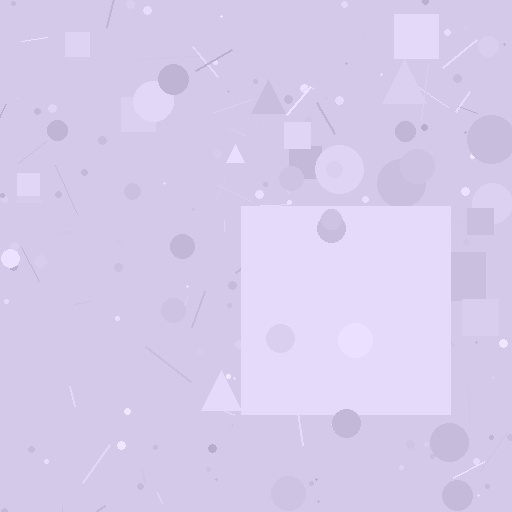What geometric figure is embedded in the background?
A square is embedded in the background.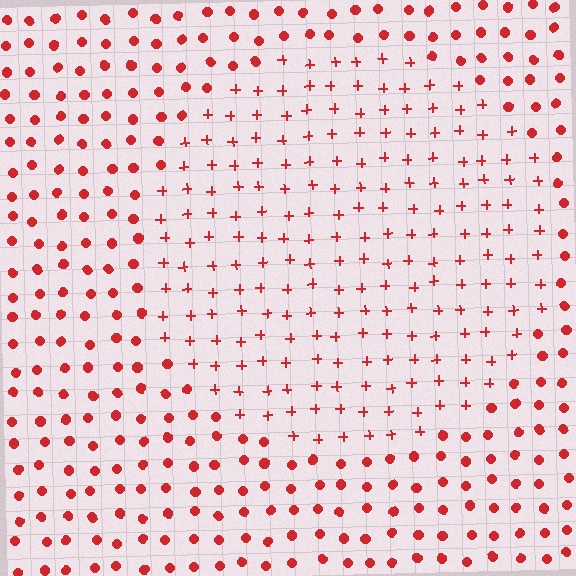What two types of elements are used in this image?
The image uses plus signs inside the circle region and circles outside it.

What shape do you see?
I see a circle.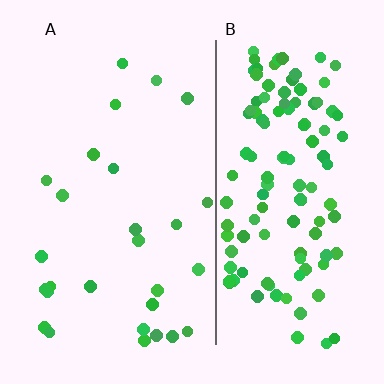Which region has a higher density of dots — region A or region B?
B (the right).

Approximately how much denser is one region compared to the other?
Approximately 4.4× — region B over region A.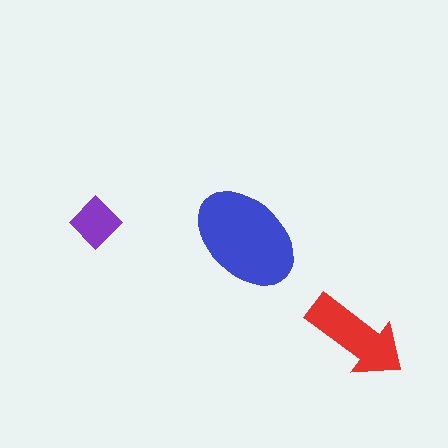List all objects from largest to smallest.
The blue ellipse, the red arrow, the purple diamond.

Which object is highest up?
The purple diamond is topmost.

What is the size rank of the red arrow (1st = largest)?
2nd.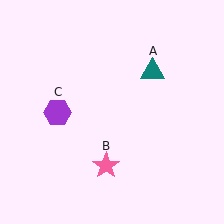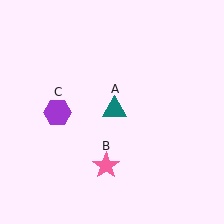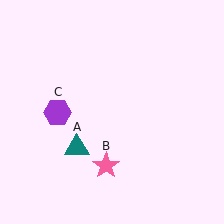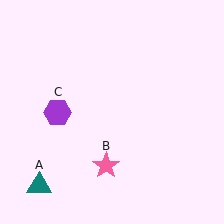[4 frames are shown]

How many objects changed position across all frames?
1 object changed position: teal triangle (object A).